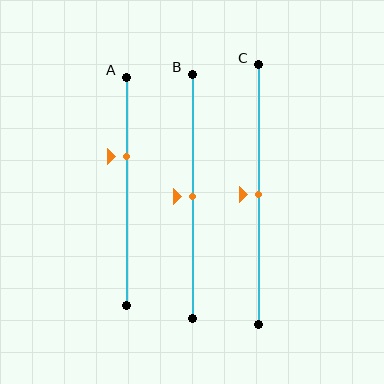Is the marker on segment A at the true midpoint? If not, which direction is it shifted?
No, the marker on segment A is shifted upward by about 15% of the segment length.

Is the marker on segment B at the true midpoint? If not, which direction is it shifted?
Yes, the marker on segment B is at the true midpoint.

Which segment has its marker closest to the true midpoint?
Segment B has its marker closest to the true midpoint.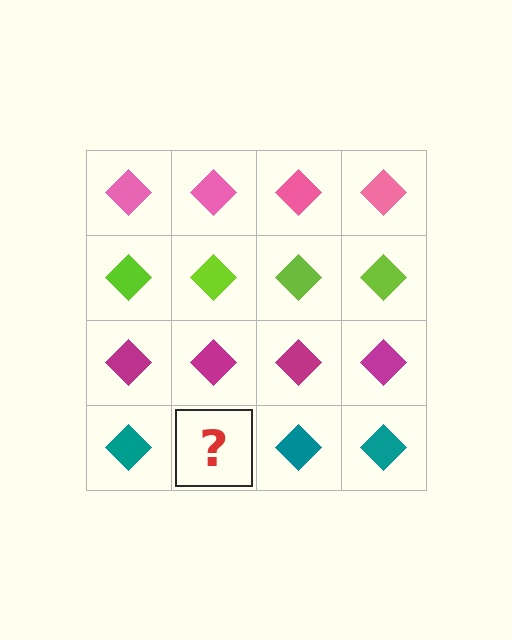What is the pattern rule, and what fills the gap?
The rule is that each row has a consistent color. The gap should be filled with a teal diamond.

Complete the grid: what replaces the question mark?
The question mark should be replaced with a teal diamond.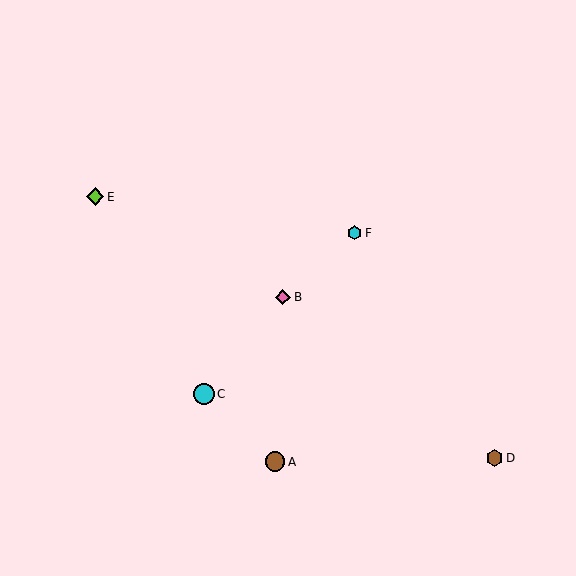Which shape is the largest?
The cyan circle (labeled C) is the largest.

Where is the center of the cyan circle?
The center of the cyan circle is at (204, 394).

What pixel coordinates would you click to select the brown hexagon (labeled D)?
Click at (495, 458) to select the brown hexagon D.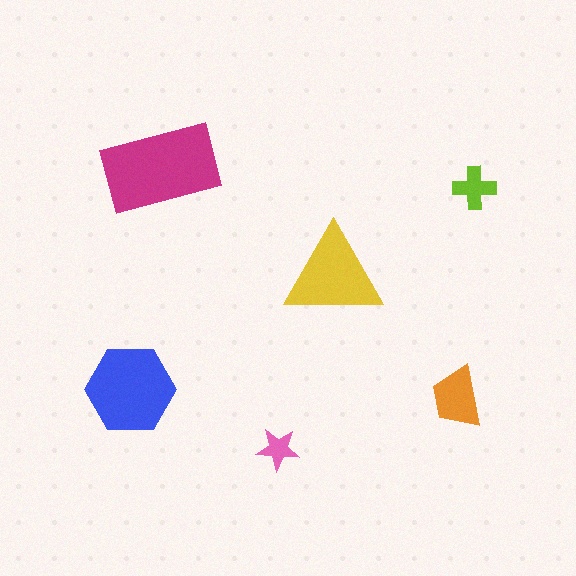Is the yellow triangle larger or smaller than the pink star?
Larger.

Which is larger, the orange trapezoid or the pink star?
The orange trapezoid.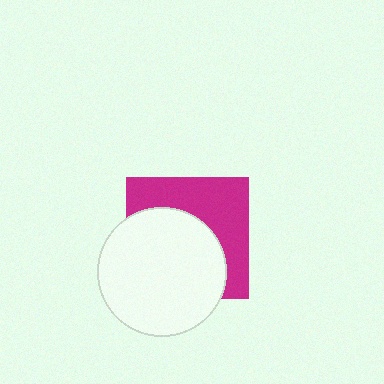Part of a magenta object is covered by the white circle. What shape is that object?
It is a square.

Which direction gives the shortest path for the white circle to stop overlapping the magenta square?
Moving toward the lower-left gives the shortest separation.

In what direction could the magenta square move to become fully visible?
The magenta square could move toward the upper-right. That would shift it out from behind the white circle entirely.